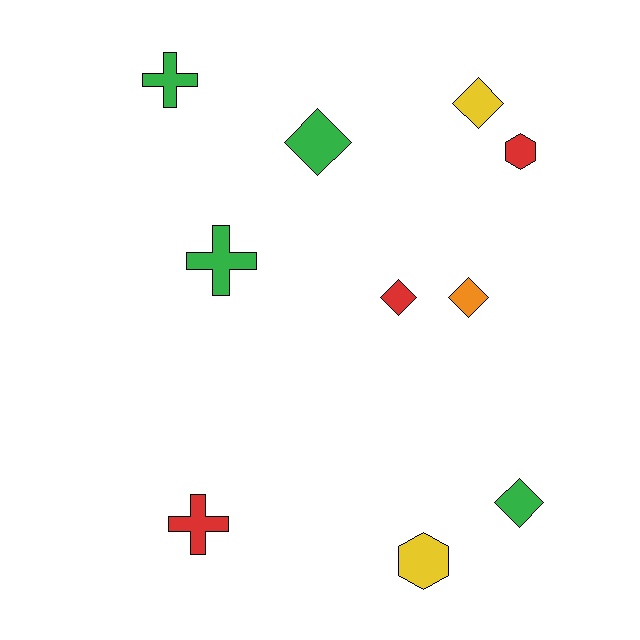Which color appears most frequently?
Green, with 4 objects.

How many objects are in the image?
There are 10 objects.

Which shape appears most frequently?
Diamond, with 5 objects.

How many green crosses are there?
There are 2 green crosses.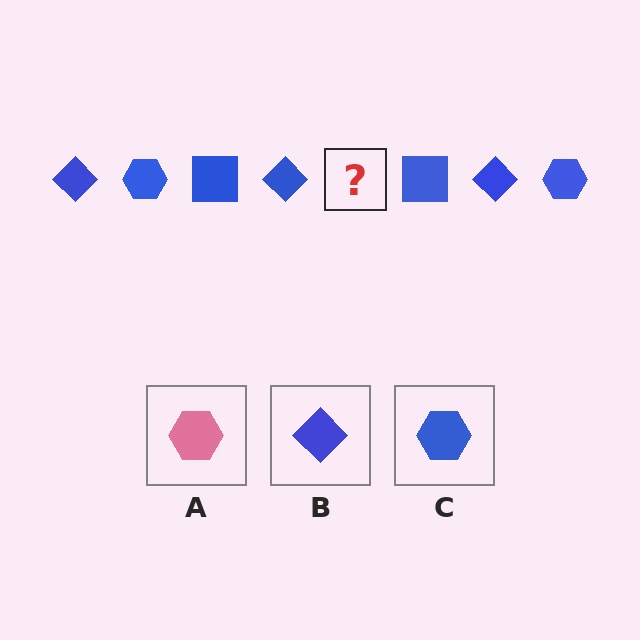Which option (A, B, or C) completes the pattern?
C.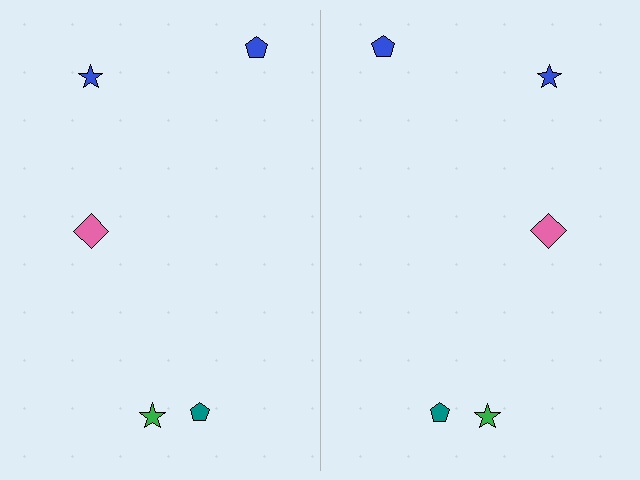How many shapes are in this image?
There are 10 shapes in this image.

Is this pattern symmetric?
Yes, this pattern has bilateral (reflection) symmetry.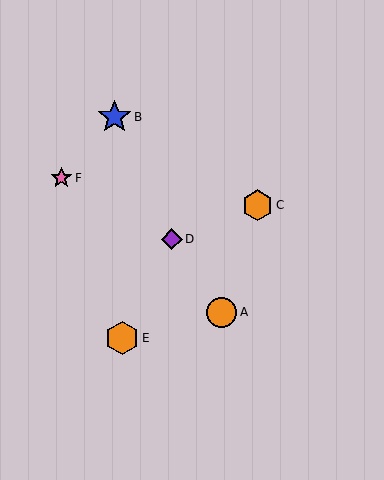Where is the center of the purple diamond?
The center of the purple diamond is at (172, 239).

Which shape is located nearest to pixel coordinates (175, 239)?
The purple diamond (labeled D) at (172, 239) is nearest to that location.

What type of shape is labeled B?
Shape B is a blue star.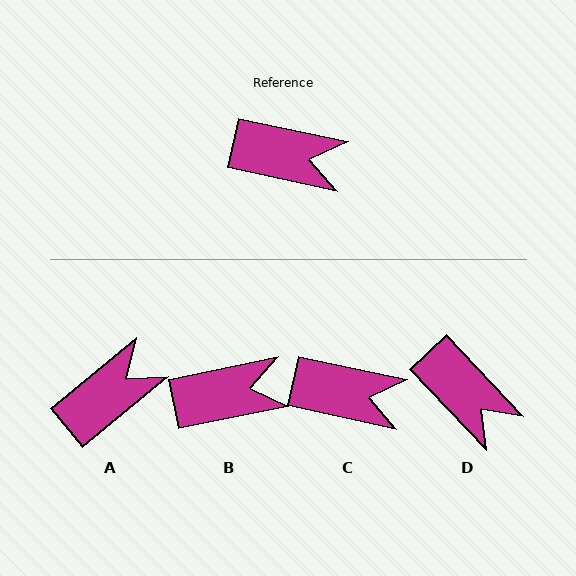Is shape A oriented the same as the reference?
No, it is off by about 52 degrees.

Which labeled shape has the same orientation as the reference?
C.